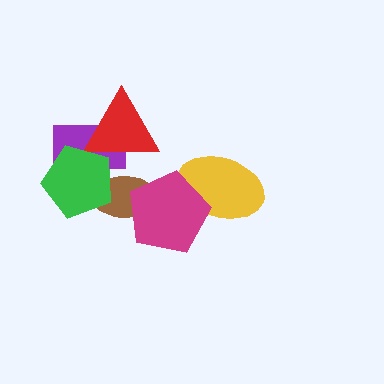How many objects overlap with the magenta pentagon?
2 objects overlap with the magenta pentagon.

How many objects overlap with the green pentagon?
3 objects overlap with the green pentagon.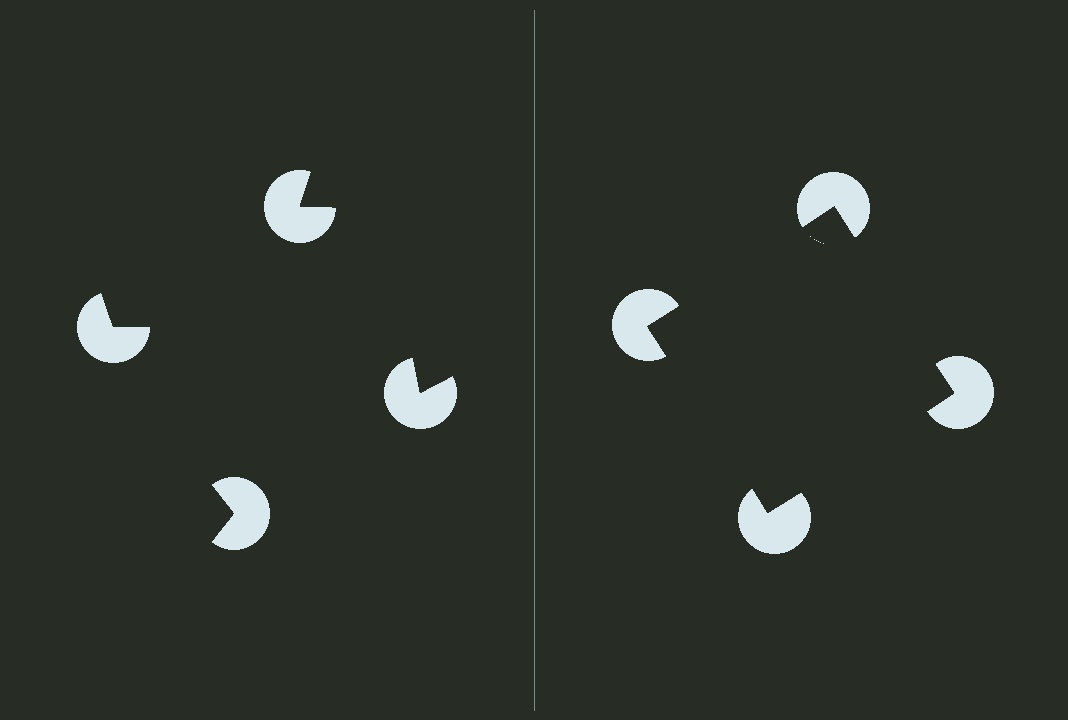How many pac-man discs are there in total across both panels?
8 — 4 on each side.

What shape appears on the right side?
An illusory square.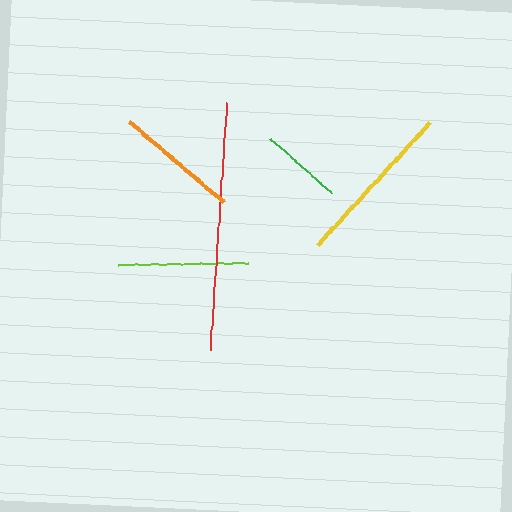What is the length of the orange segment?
The orange segment is approximately 124 pixels long.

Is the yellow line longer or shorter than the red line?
The red line is longer than the yellow line.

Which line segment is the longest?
The red line is the longest at approximately 248 pixels.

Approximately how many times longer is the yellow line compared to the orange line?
The yellow line is approximately 1.3 times the length of the orange line.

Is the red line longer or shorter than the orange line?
The red line is longer than the orange line.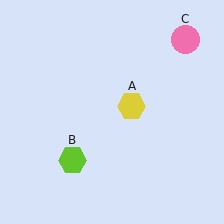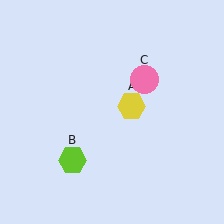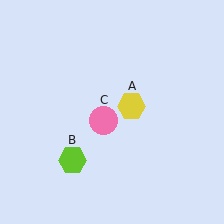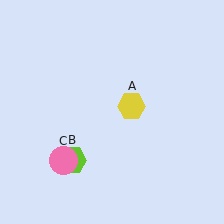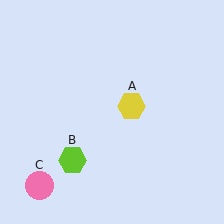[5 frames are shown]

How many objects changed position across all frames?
1 object changed position: pink circle (object C).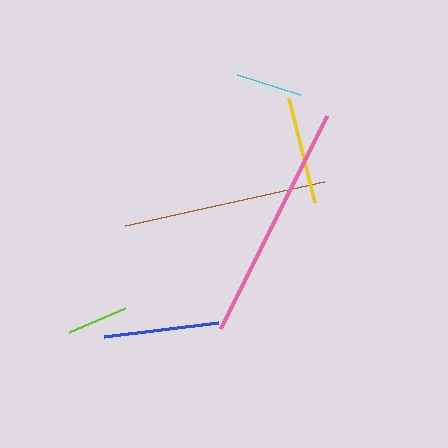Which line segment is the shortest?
The lime line is the shortest at approximately 61 pixels.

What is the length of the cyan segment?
The cyan segment is approximately 66 pixels long.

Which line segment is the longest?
The pink line is the longest at approximately 239 pixels.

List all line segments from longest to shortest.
From longest to shortest: pink, brown, blue, yellow, cyan, lime.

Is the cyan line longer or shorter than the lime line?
The cyan line is longer than the lime line.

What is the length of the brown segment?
The brown segment is approximately 204 pixels long.